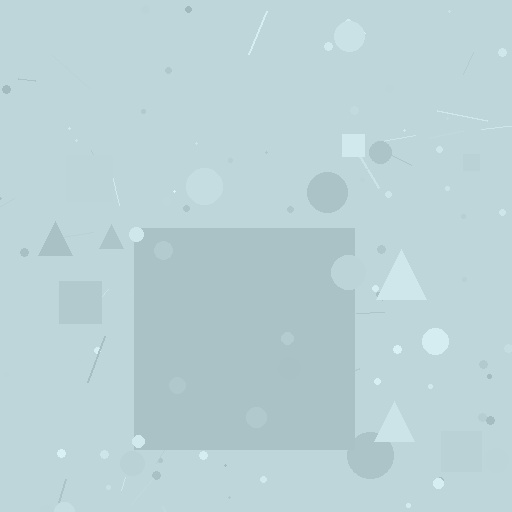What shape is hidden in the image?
A square is hidden in the image.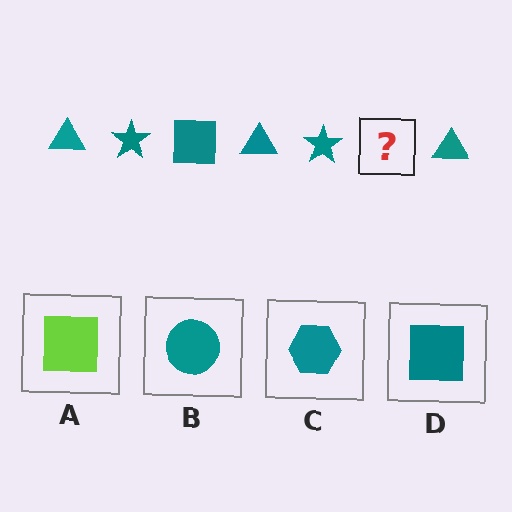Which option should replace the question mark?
Option D.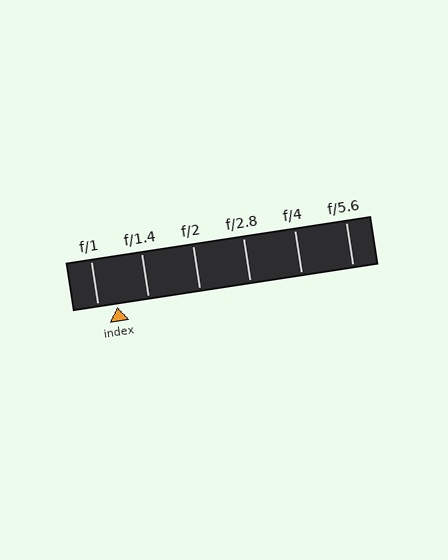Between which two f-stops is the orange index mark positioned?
The index mark is between f/1 and f/1.4.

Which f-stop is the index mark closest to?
The index mark is closest to f/1.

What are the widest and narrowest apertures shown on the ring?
The widest aperture shown is f/1 and the narrowest is f/5.6.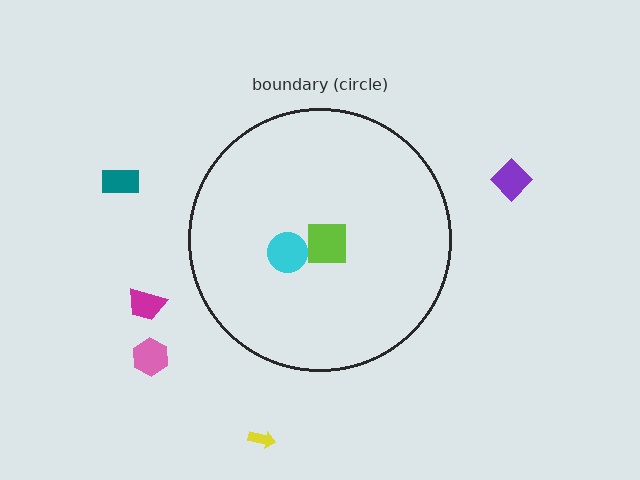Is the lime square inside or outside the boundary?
Inside.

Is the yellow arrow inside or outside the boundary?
Outside.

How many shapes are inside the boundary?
2 inside, 5 outside.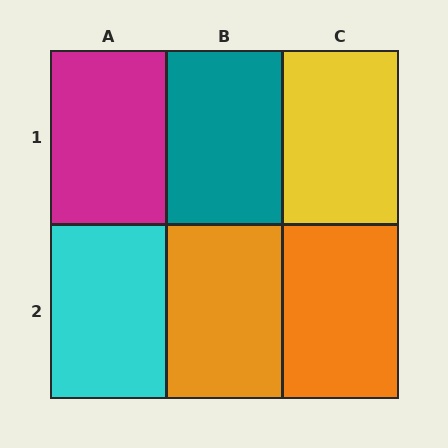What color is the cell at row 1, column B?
Teal.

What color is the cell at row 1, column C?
Yellow.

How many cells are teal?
1 cell is teal.